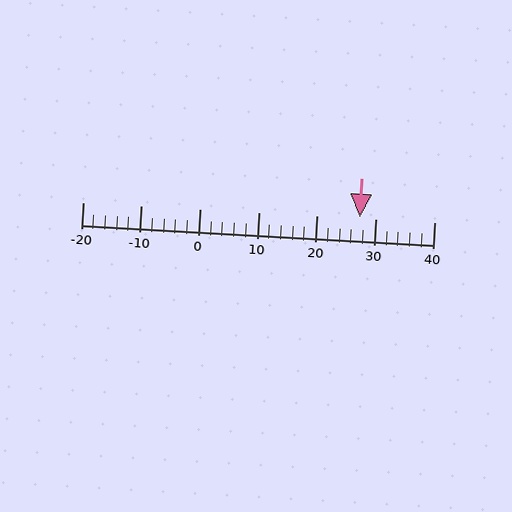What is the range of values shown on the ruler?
The ruler shows values from -20 to 40.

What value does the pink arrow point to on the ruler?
The pink arrow points to approximately 27.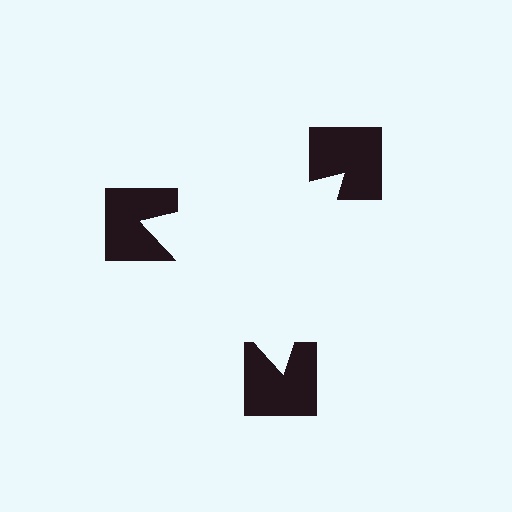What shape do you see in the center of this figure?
An illusory triangle — its edges are inferred from the aligned wedge cuts in the notched squares, not physically drawn.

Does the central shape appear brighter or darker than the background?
It typically appears slightly brighter than the background, even though no actual brightness change is drawn.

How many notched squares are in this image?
There are 3 — one at each vertex of the illusory triangle.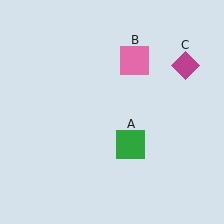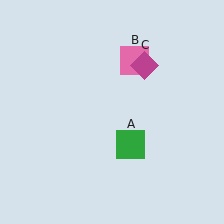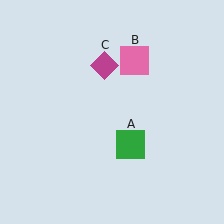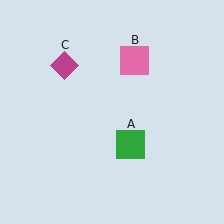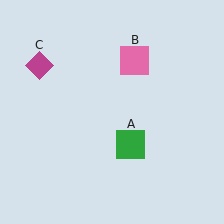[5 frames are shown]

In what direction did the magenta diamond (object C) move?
The magenta diamond (object C) moved left.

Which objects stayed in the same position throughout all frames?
Green square (object A) and pink square (object B) remained stationary.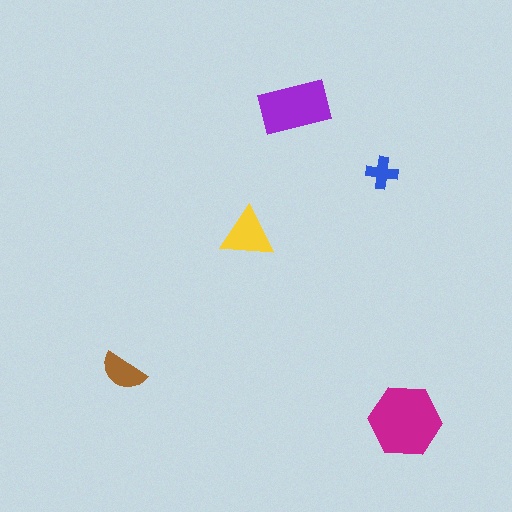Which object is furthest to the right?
The magenta hexagon is rightmost.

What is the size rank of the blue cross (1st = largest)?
5th.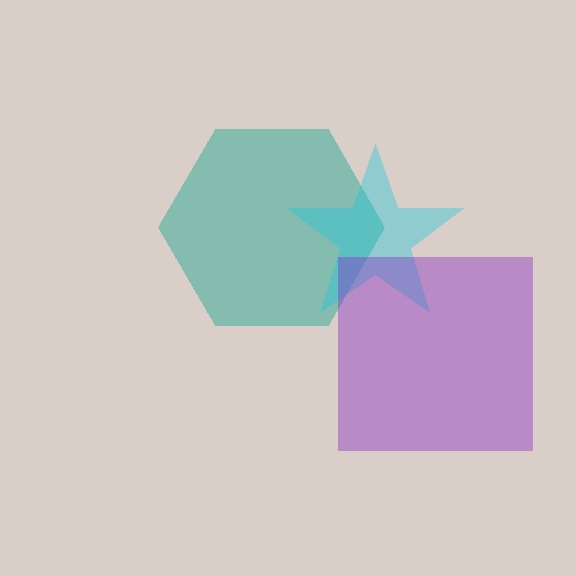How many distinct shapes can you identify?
There are 3 distinct shapes: a teal hexagon, a cyan star, a purple square.